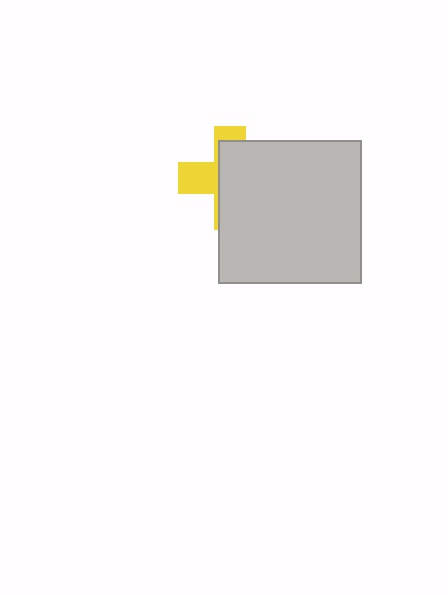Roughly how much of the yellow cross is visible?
A small part of it is visible (roughly 35%).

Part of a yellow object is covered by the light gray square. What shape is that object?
It is a cross.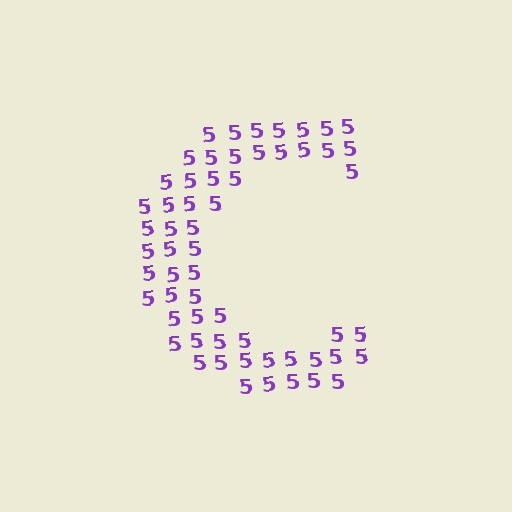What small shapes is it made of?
It is made of small digit 5's.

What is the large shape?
The large shape is the letter C.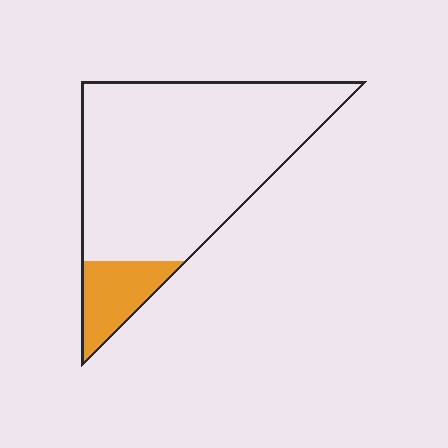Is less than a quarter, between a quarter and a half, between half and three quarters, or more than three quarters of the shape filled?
Less than a quarter.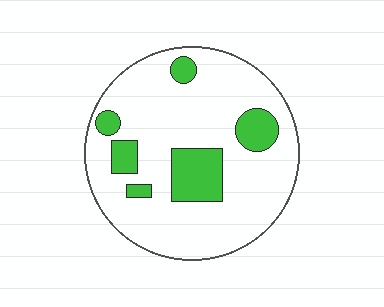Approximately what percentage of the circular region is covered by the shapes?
Approximately 20%.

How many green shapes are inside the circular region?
6.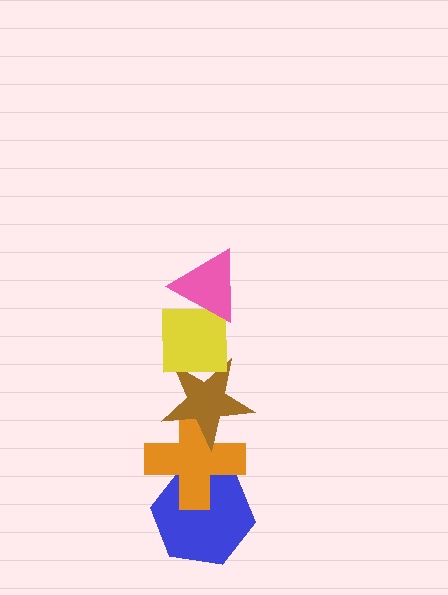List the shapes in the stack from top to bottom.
From top to bottom: the pink triangle, the yellow square, the brown star, the orange cross, the blue hexagon.